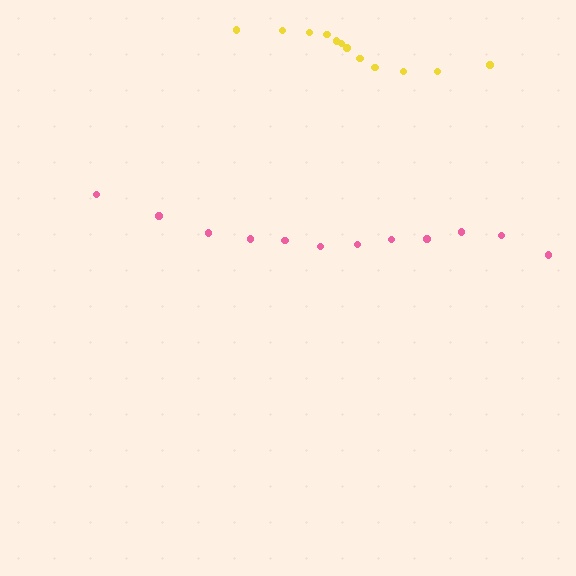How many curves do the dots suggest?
There are 2 distinct paths.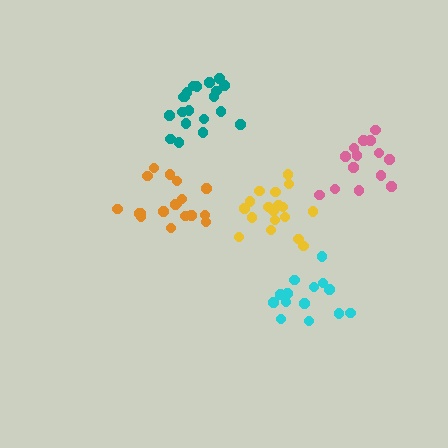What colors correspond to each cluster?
The clusters are colored: pink, orange, teal, yellow, cyan.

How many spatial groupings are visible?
There are 5 spatial groupings.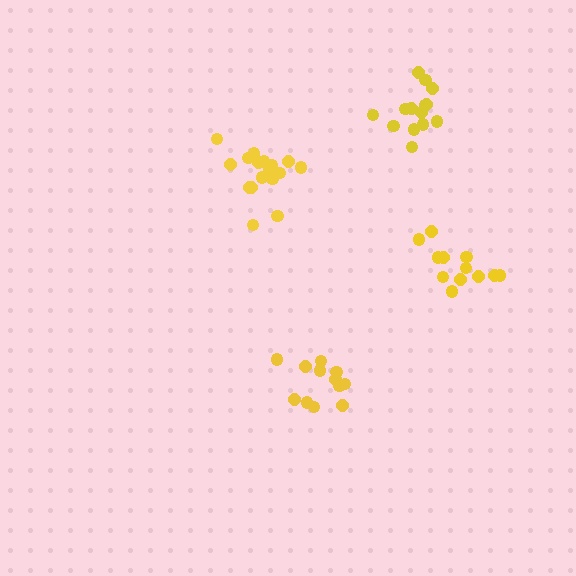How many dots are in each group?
Group 1: 12 dots, Group 2: 14 dots, Group 3: 13 dots, Group 4: 17 dots (56 total).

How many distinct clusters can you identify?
There are 4 distinct clusters.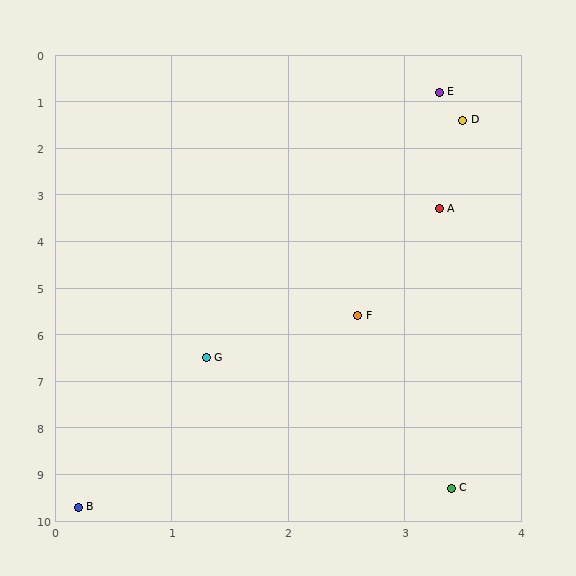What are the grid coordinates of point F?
Point F is at approximately (2.6, 5.6).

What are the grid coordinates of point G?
Point G is at approximately (1.3, 6.5).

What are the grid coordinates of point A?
Point A is at approximately (3.3, 3.3).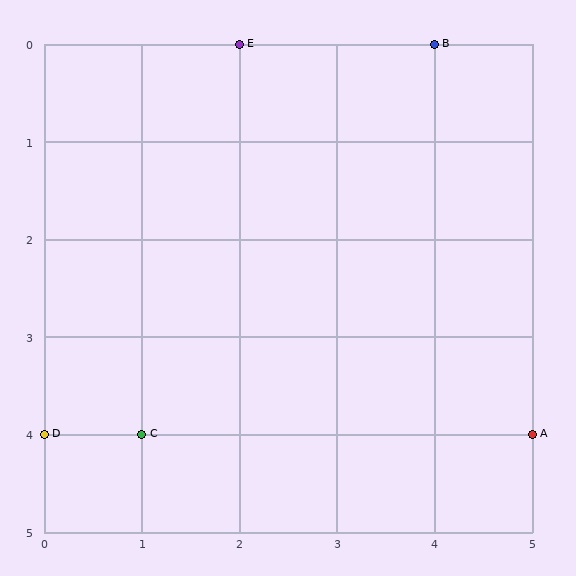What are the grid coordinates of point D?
Point D is at grid coordinates (0, 4).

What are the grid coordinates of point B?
Point B is at grid coordinates (4, 0).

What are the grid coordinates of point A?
Point A is at grid coordinates (5, 4).